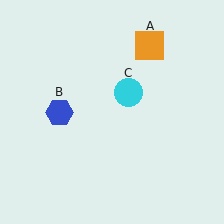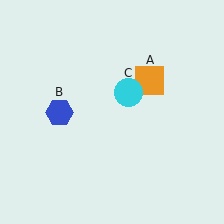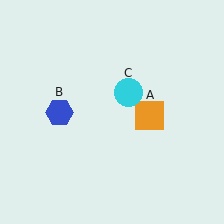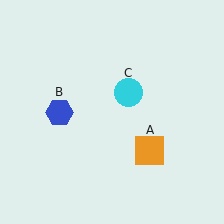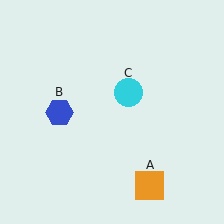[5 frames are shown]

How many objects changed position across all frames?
1 object changed position: orange square (object A).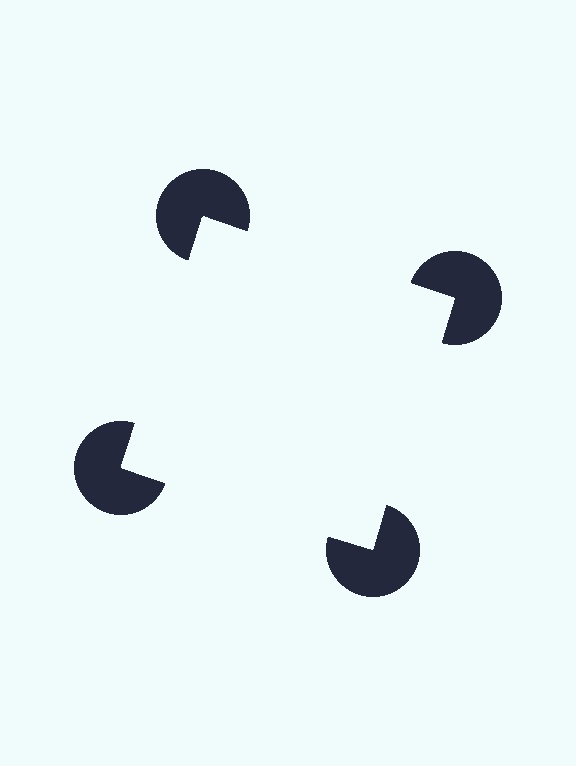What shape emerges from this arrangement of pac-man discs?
An illusory square — its edges are inferred from the aligned wedge cuts in the pac-man discs, not physically drawn.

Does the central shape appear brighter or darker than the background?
It typically appears slightly brighter than the background, even though no actual brightness change is drawn.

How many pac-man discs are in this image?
There are 4 — one at each vertex of the illusory square.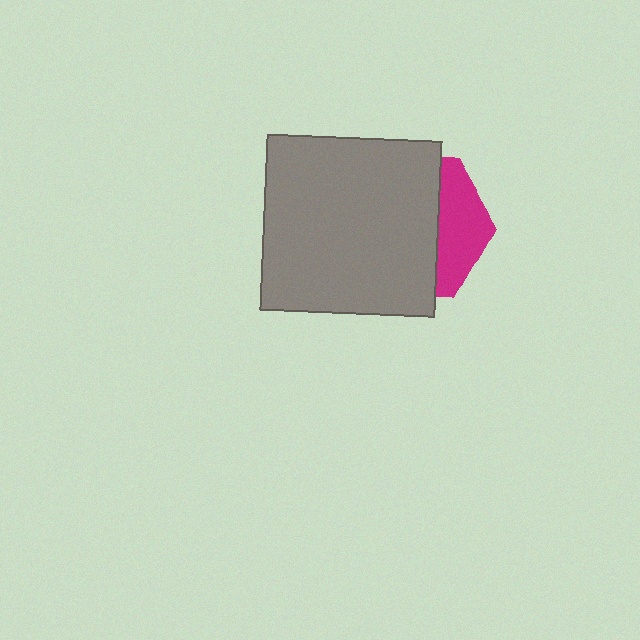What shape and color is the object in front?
The object in front is a gray square.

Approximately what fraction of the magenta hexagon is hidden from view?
Roughly 69% of the magenta hexagon is hidden behind the gray square.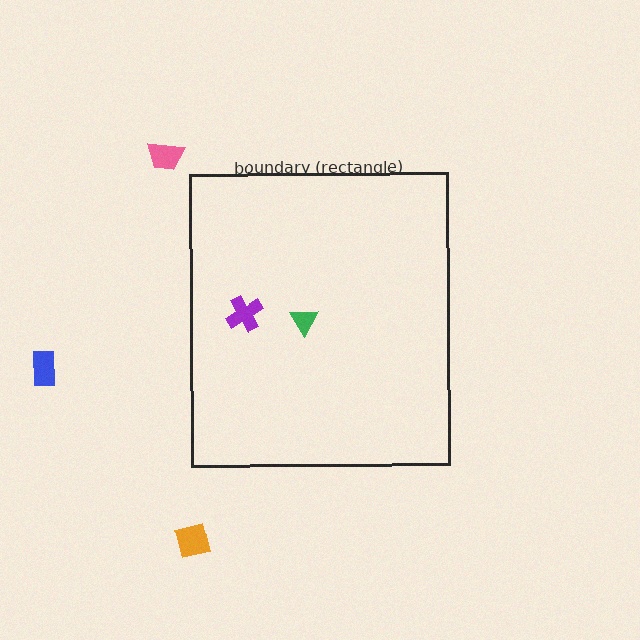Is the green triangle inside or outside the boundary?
Inside.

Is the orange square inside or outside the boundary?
Outside.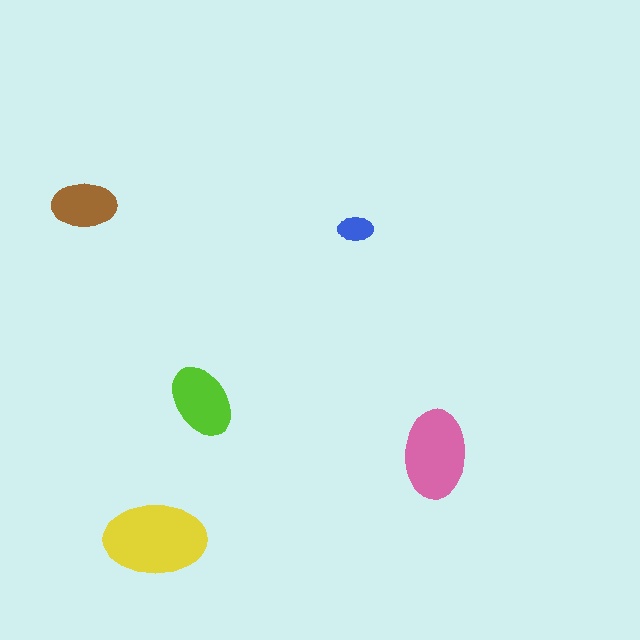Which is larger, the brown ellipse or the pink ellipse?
The pink one.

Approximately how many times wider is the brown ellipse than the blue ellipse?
About 2 times wider.